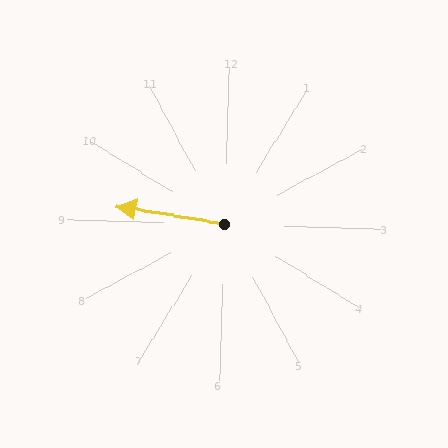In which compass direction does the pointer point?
West.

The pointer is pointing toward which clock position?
Roughly 9 o'clock.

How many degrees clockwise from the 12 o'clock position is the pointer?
Approximately 278 degrees.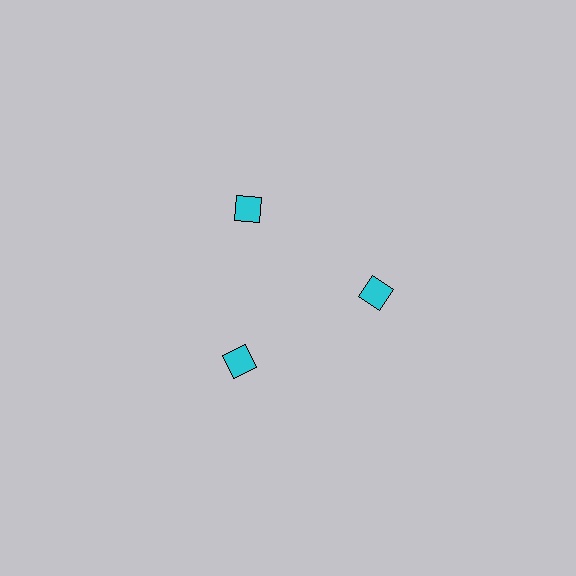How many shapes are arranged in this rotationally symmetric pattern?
There are 3 shapes, arranged in 3 groups of 1.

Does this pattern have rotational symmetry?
Yes, this pattern has 3-fold rotational symmetry. It looks the same after rotating 120 degrees around the center.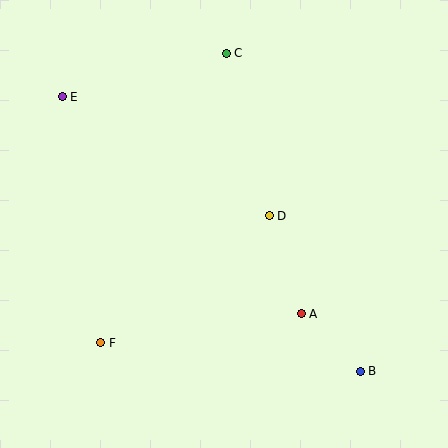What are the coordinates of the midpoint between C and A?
The midpoint between C and A is at (264, 183).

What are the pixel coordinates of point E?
Point E is at (62, 97).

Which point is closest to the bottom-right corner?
Point B is closest to the bottom-right corner.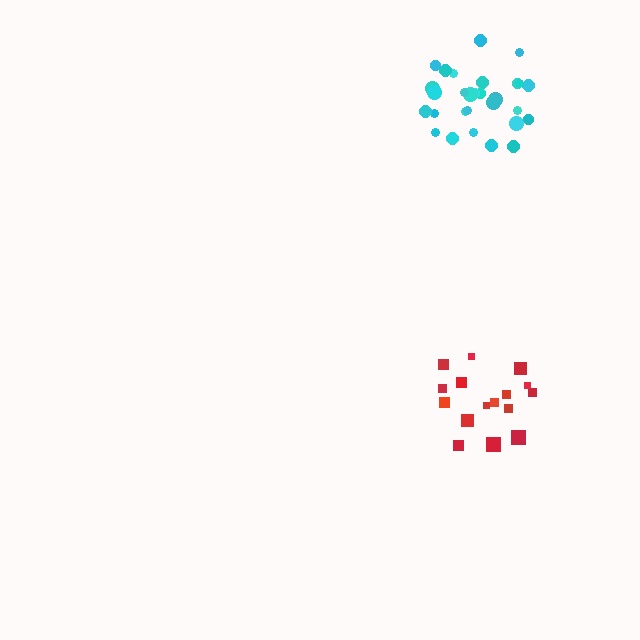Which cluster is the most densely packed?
Cyan.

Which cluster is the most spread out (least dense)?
Red.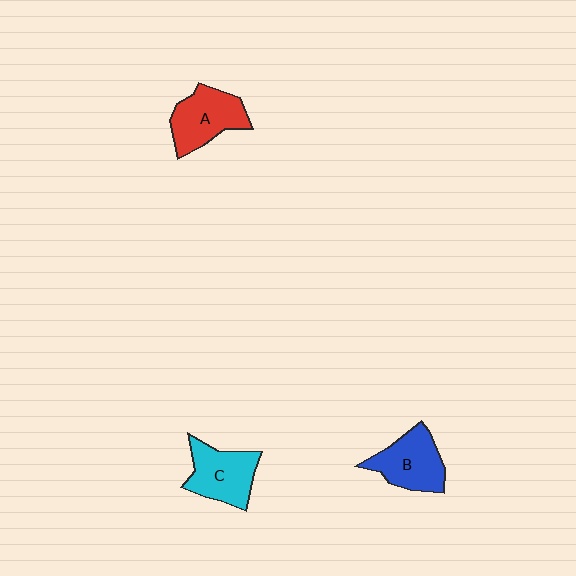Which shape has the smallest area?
Shape B (blue).